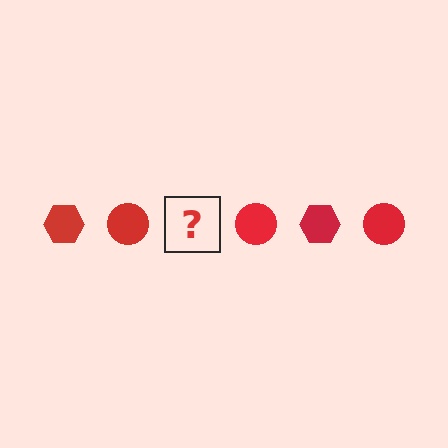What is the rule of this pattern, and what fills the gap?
The rule is that the pattern cycles through hexagon, circle shapes in red. The gap should be filled with a red hexagon.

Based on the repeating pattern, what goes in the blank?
The blank should be a red hexagon.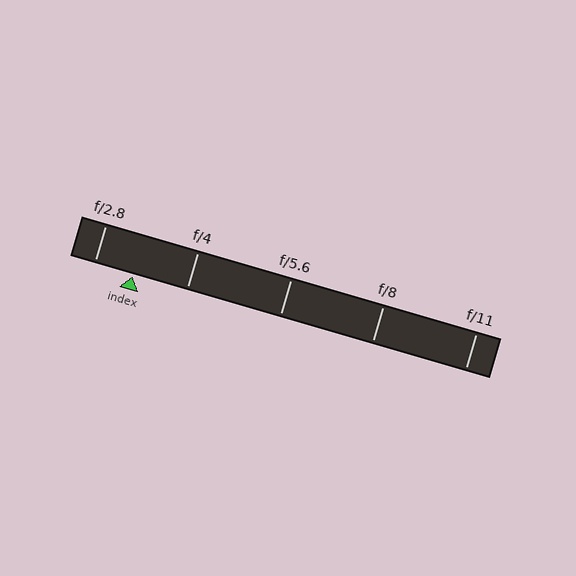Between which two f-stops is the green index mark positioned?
The index mark is between f/2.8 and f/4.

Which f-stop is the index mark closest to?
The index mark is closest to f/2.8.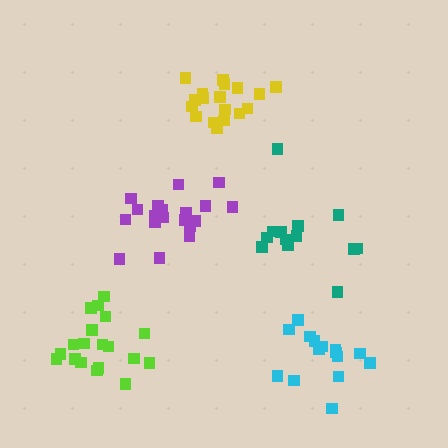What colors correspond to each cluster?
The clusters are colored: purple, teal, yellow, cyan, lime.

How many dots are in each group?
Group 1: 19 dots, Group 2: 13 dots, Group 3: 18 dots, Group 4: 15 dots, Group 5: 19 dots (84 total).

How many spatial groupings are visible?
There are 5 spatial groupings.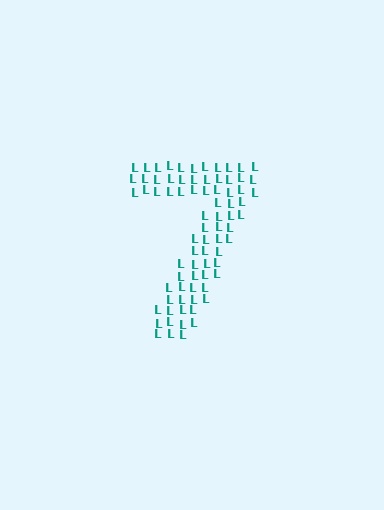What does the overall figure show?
The overall figure shows the digit 7.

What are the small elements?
The small elements are letter L's.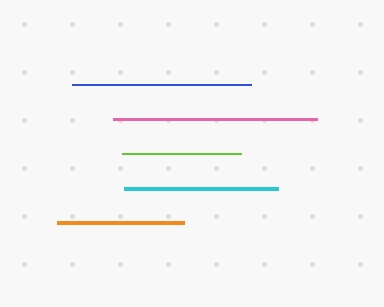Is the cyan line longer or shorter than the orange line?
The cyan line is longer than the orange line.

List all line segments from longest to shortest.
From longest to shortest: pink, blue, cyan, orange, lime.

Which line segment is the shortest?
The lime line is the shortest at approximately 119 pixels.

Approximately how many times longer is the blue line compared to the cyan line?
The blue line is approximately 1.2 times the length of the cyan line.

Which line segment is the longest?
The pink line is the longest at approximately 204 pixels.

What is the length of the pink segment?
The pink segment is approximately 204 pixels long.